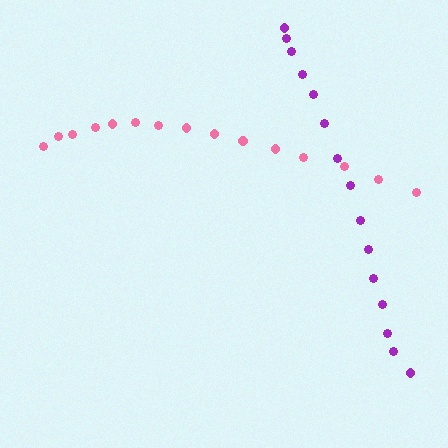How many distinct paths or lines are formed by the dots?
There are 2 distinct paths.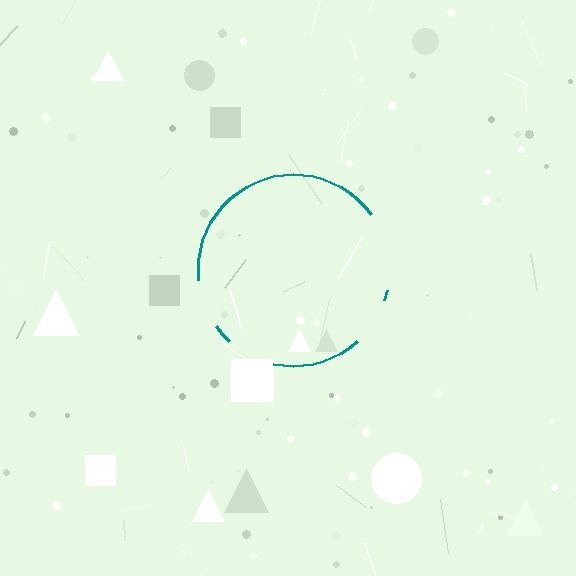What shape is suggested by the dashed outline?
The dashed outline suggests a circle.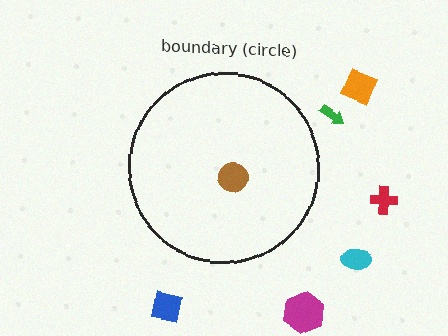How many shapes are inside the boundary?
1 inside, 6 outside.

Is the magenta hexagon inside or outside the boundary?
Outside.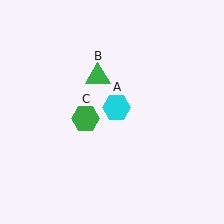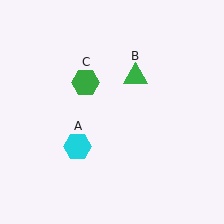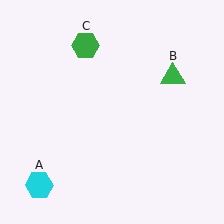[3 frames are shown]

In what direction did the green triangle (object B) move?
The green triangle (object B) moved right.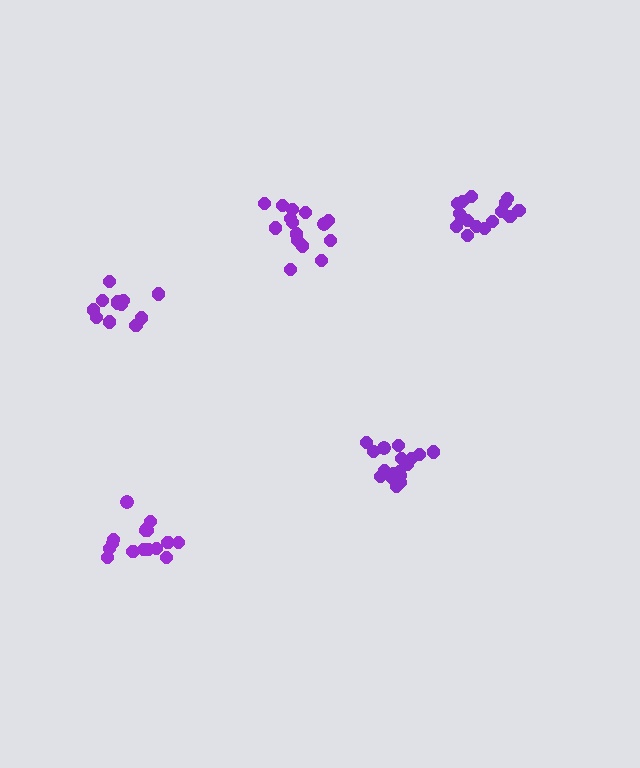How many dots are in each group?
Group 1: 15 dots, Group 2: 18 dots, Group 3: 12 dots, Group 4: 16 dots, Group 5: 16 dots (77 total).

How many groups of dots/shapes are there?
There are 5 groups.